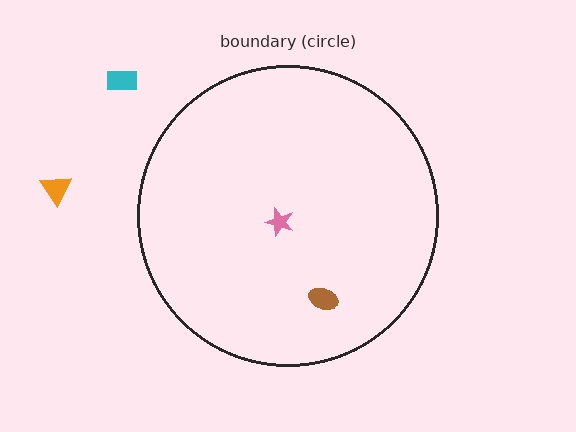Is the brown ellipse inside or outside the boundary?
Inside.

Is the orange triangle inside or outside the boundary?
Outside.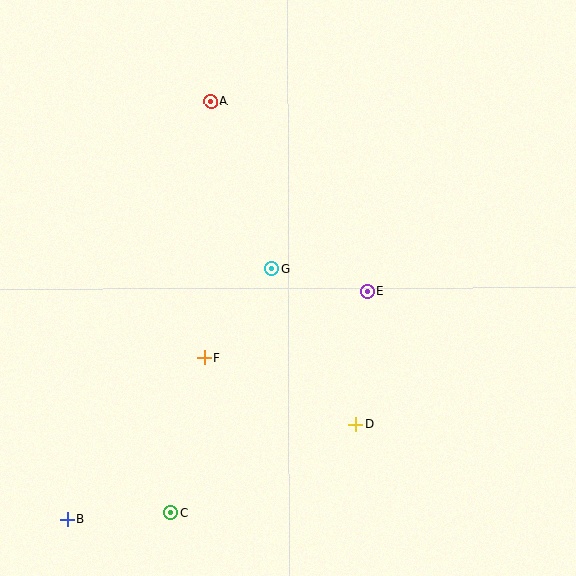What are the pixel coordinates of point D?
Point D is at (356, 424).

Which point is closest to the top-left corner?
Point A is closest to the top-left corner.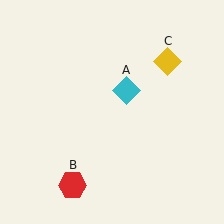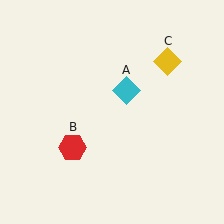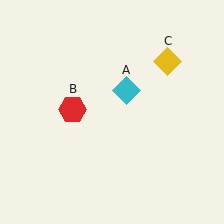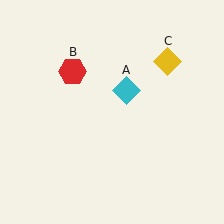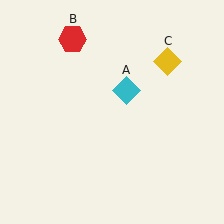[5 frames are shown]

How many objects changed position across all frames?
1 object changed position: red hexagon (object B).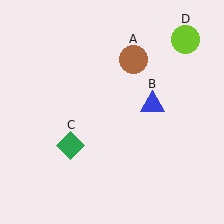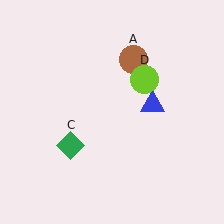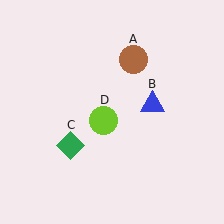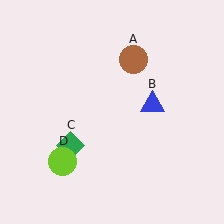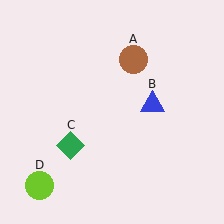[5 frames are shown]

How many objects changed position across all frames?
1 object changed position: lime circle (object D).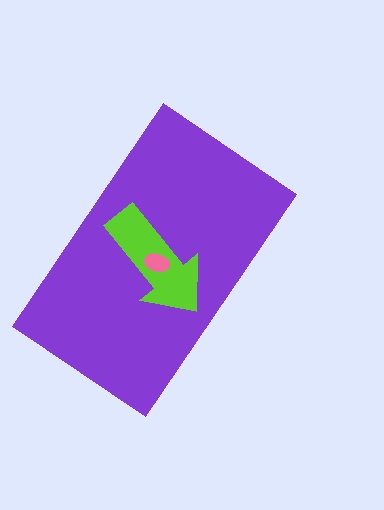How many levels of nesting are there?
3.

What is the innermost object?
The pink ellipse.